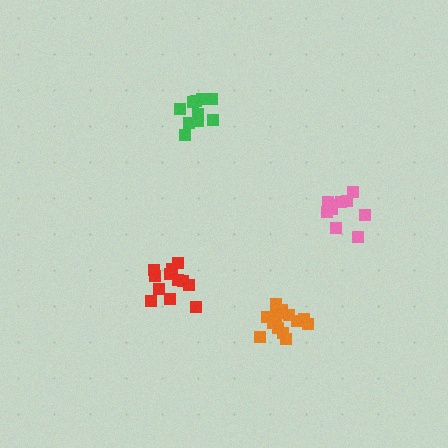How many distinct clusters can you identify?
There are 4 distinct clusters.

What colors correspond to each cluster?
The clusters are colored: pink, green, red, orange.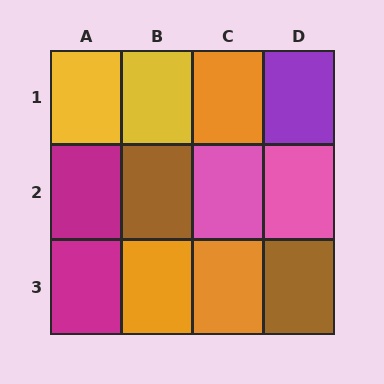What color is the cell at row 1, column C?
Orange.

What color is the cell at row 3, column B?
Orange.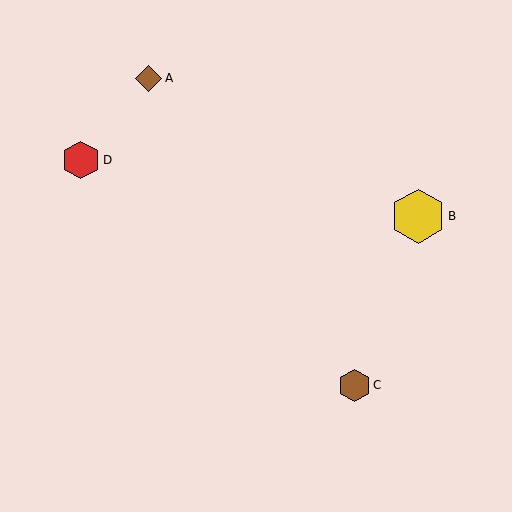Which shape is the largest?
The yellow hexagon (labeled B) is the largest.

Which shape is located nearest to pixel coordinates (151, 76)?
The brown diamond (labeled A) at (149, 78) is nearest to that location.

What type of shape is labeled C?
Shape C is a brown hexagon.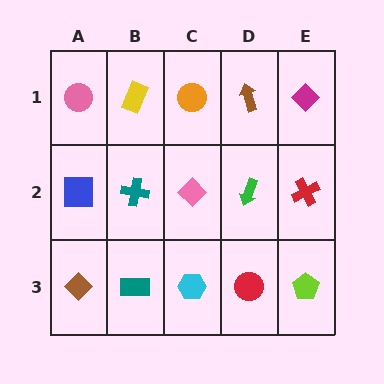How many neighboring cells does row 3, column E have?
2.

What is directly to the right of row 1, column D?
A magenta diamond.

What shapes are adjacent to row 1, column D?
A green arrow (row 2, column D), an orange circle (row 1, column C), a magenta diamond (row 1, column E).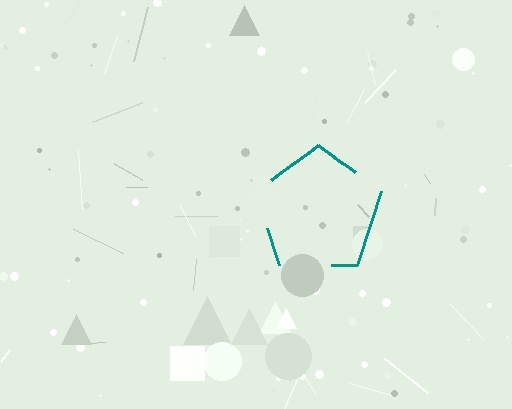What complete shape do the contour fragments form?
The contour fragments form a pentagon.